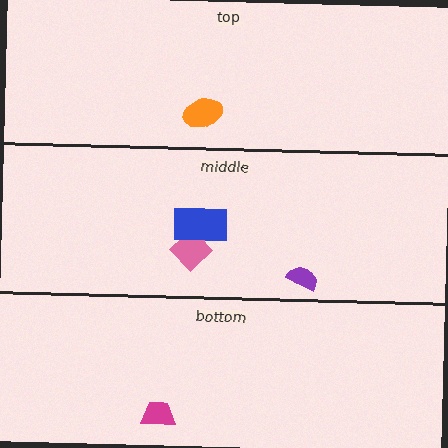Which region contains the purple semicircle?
The middle region.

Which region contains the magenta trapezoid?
The bottom region.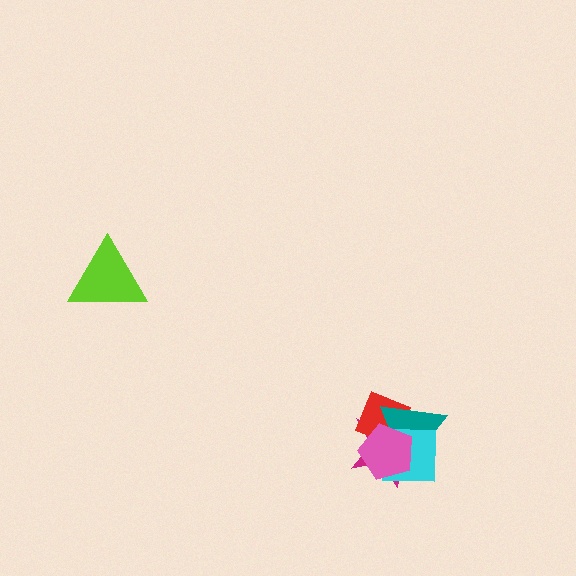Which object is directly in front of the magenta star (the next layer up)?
The red diamond is directly in front of the magenta star.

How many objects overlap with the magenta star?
4 objects overlap with the magenta star.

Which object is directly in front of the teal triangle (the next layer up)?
The cyan square is directly in front of the teal triangle.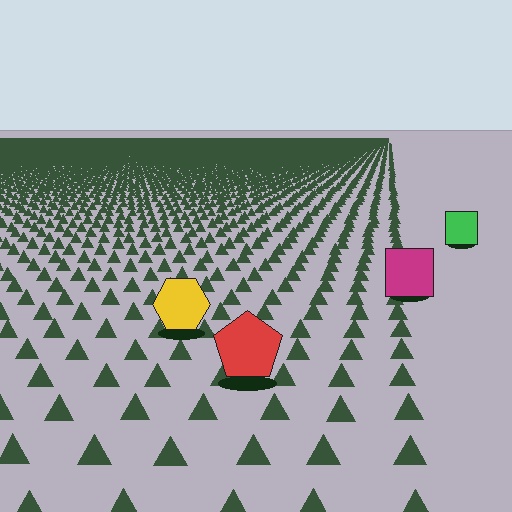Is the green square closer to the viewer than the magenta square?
No. The magenta square is closer — you can tell from the texture gradient: the ground texture is coarser near it.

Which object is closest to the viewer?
The red pentagon is closest. The texture marks near it are larger and more spread out.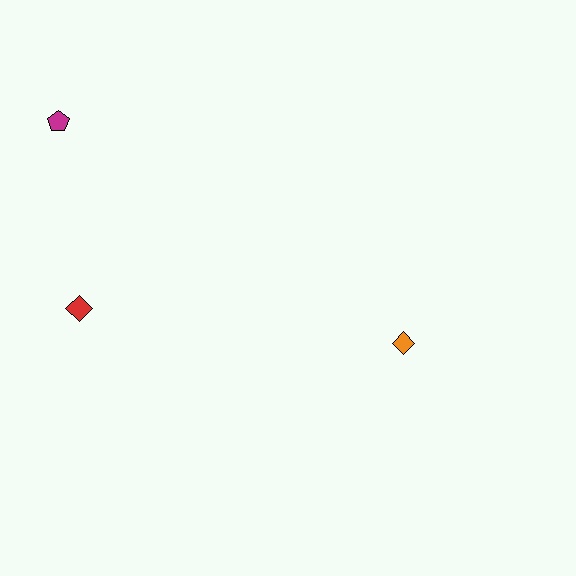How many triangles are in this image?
There are no triangles.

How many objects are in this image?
There are 3 objects.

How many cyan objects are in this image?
There are no cyan objects.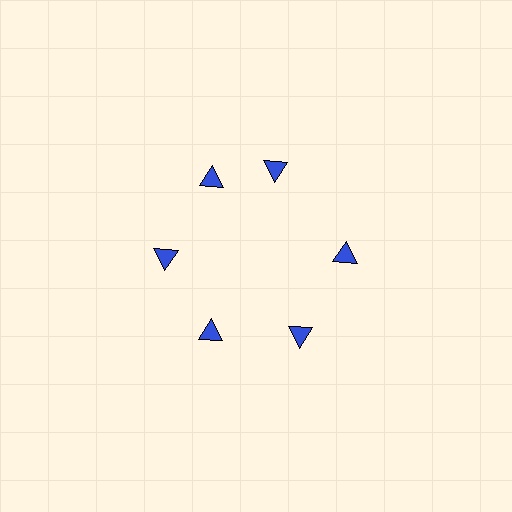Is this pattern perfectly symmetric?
No. The 6 blue triangles are arranged in a ring, but one element near the 1 o'clock position is rotated out of alignment along the ring, breaking the 6-fold rotational symmetry.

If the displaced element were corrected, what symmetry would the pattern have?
It would have 6-fold rotational symmetry — the pattern would map onto itself every 60 degrees.